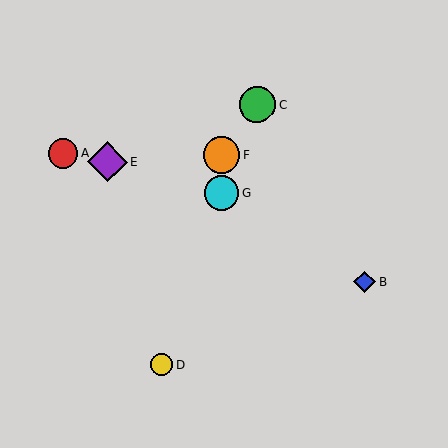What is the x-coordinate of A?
Object A is at x≈63.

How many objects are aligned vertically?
2 objects (F, G) are aligned vertically.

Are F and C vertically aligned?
No, F is at x≈222 and C is at x≈257.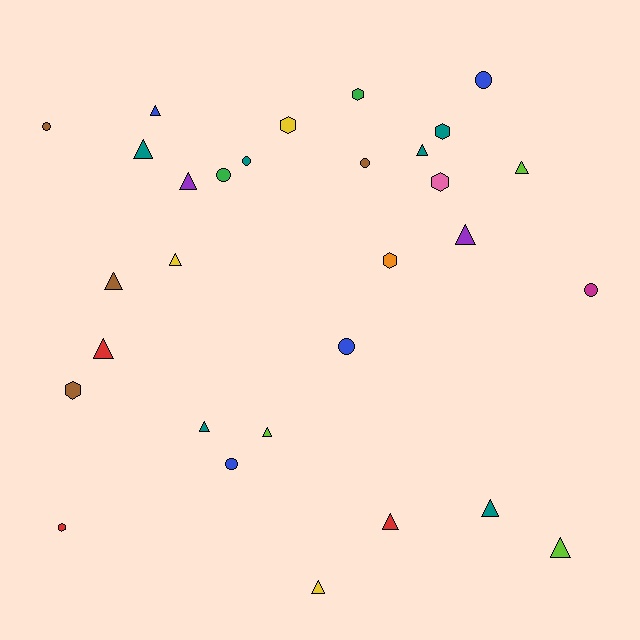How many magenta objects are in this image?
There is 1 magenta object.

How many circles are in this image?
There are 8 circles.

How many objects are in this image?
There are 30 objects.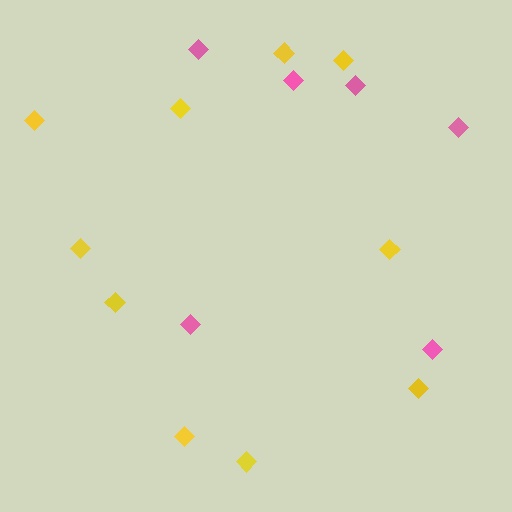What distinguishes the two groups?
There are 2 groups: one group of yellow diamonds (10) and one group of pink diamonds (6).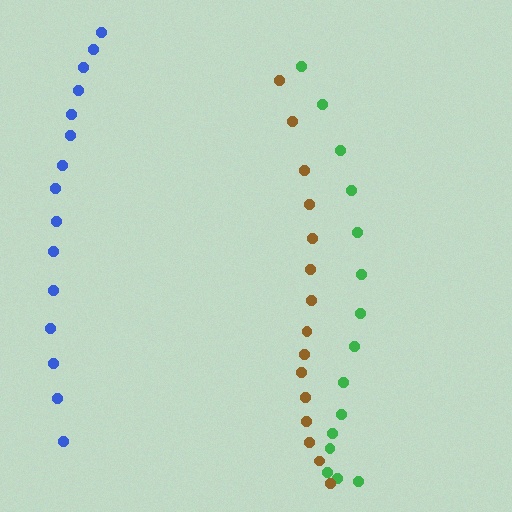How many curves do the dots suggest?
There are 3 distinct paths.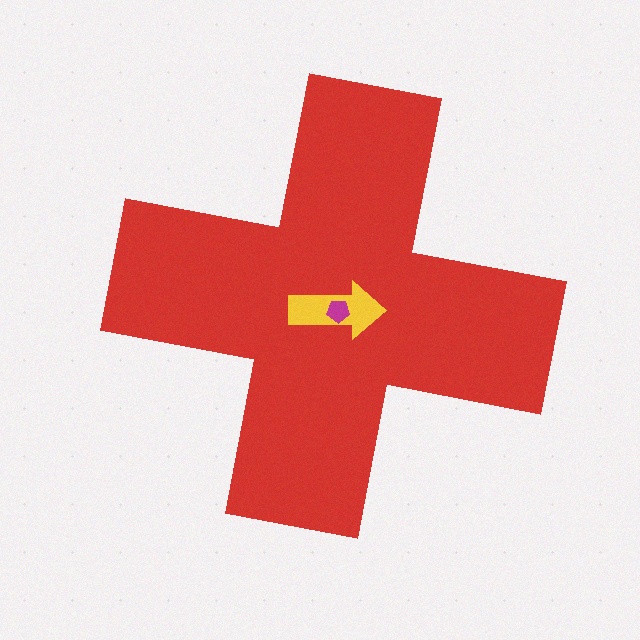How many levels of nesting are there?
3.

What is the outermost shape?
The red cross.